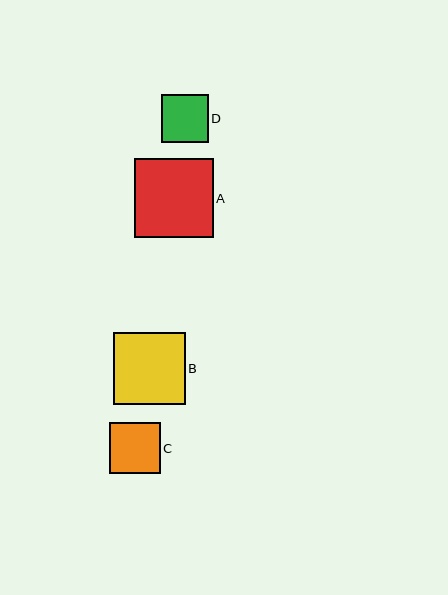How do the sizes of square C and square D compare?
Square C and square D are approximately the same size.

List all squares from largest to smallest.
From largest to smallest: A, B, C, D.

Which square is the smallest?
Square D is the smallest with a size of approximately 47 pixels.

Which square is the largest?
Square A is the largest with a size of approximately 78 pixels.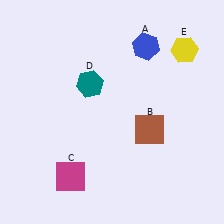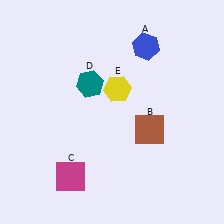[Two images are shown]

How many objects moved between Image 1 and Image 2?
1 object moved between the two images.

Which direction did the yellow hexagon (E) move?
The yellow hexagon (E) moved left.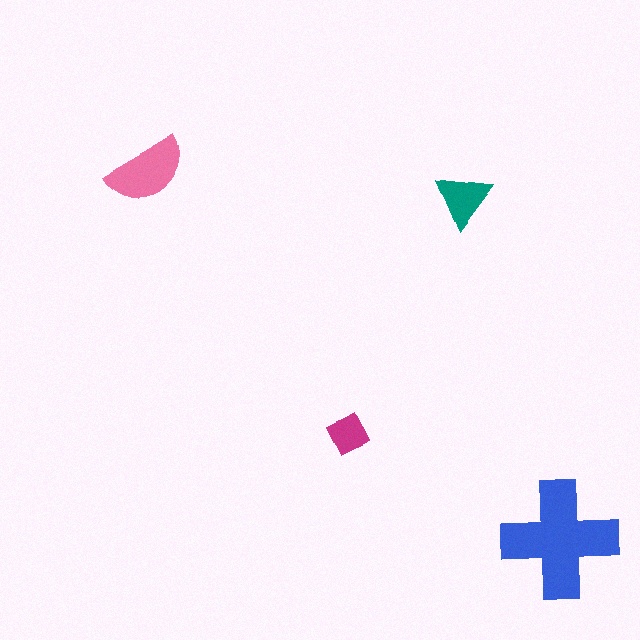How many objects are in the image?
There are 4 objects in the image.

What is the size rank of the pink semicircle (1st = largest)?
2nd.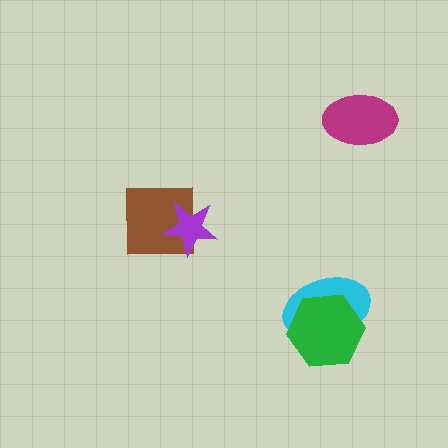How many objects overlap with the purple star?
1 object overlaps with the purple star.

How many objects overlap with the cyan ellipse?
1 object overlaps with the cyan ellipse.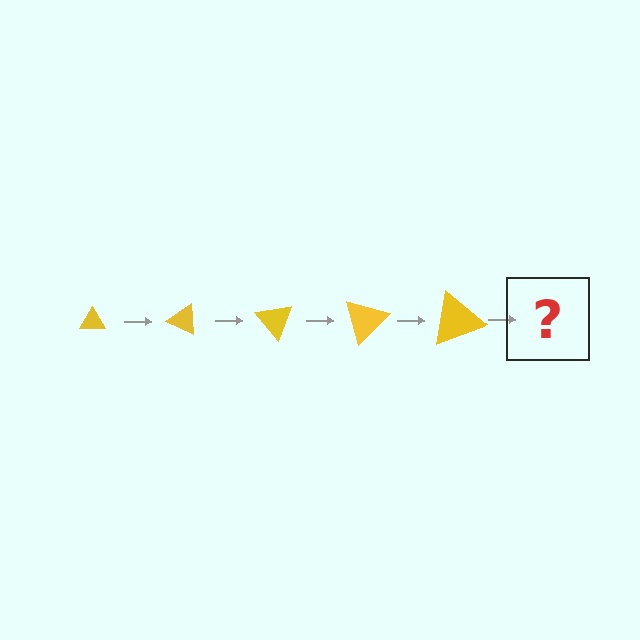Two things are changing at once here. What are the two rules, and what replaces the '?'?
The two rules are that the triangle grows larger each step and it rotates 25 degrees each step. The '?' should be a triangle, larger than the previous one and rotated 125 degrees from the start.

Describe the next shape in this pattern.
It should be a triangle, larger than the previous one and rotated 125 degrees from the start.